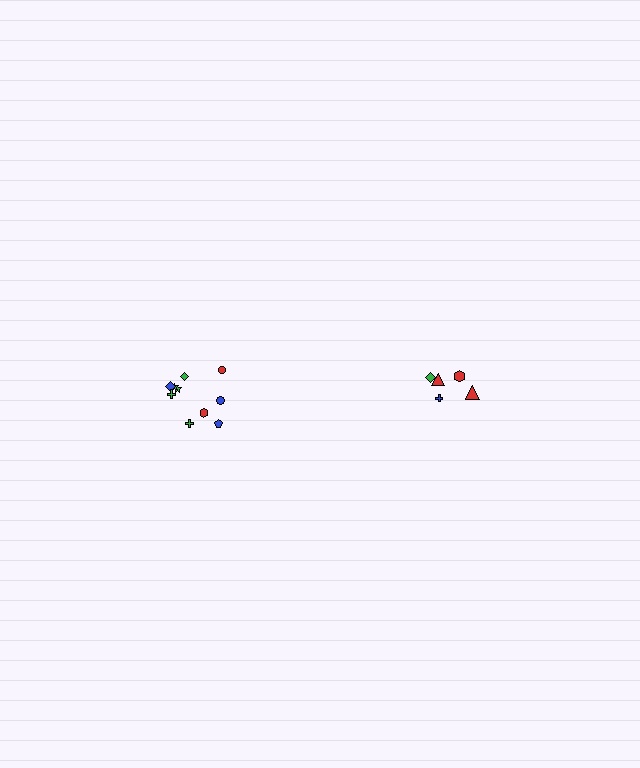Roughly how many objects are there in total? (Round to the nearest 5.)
Roughly 15 objects in total.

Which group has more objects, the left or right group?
The left group.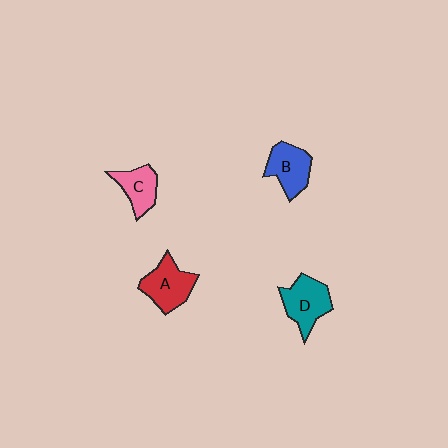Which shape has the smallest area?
Shape C (pink).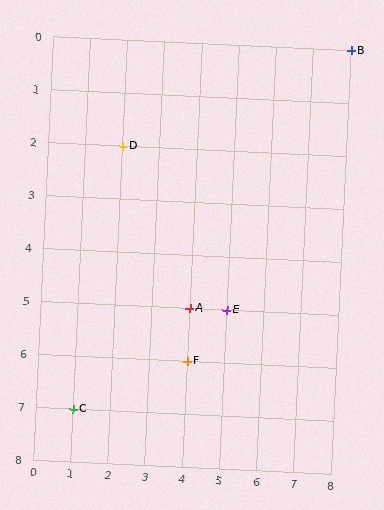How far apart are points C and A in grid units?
Points C and A are 3 columns and 2 rows apart (about 3.6 grid units diagonally).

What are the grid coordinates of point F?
Point F is at grid coordinates (4, 6).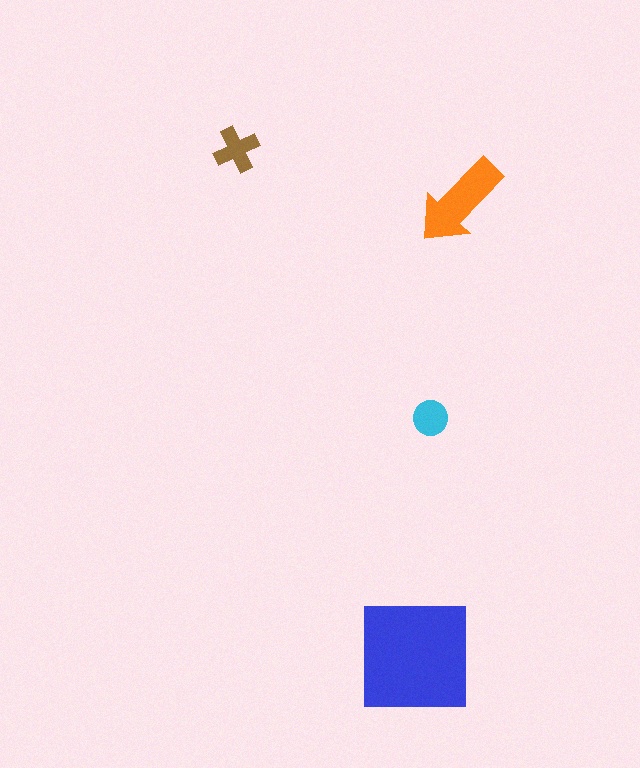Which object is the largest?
The blue square.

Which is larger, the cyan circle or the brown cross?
The brown cross.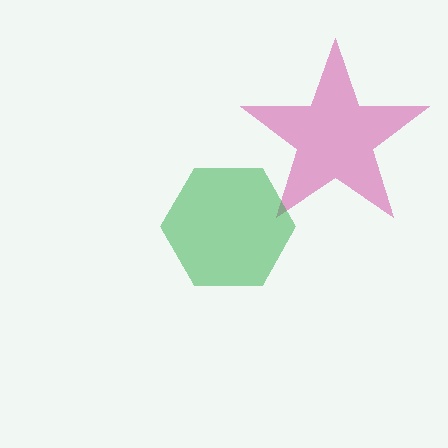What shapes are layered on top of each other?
The layered shapes are: a magenta star, a green hexagon.